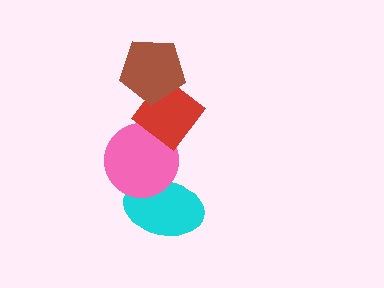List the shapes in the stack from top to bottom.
From top to bottom: the brown pentagon, the red diamond, the pink circle, the cyan ellipse.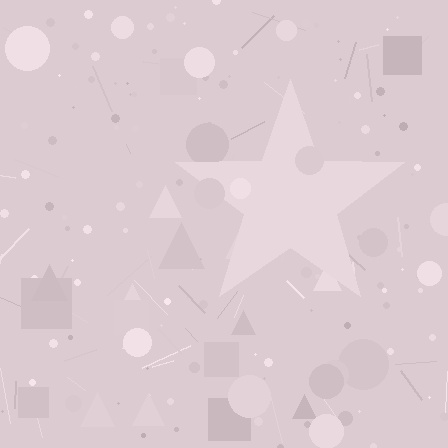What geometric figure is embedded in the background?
A star is embedded in the background.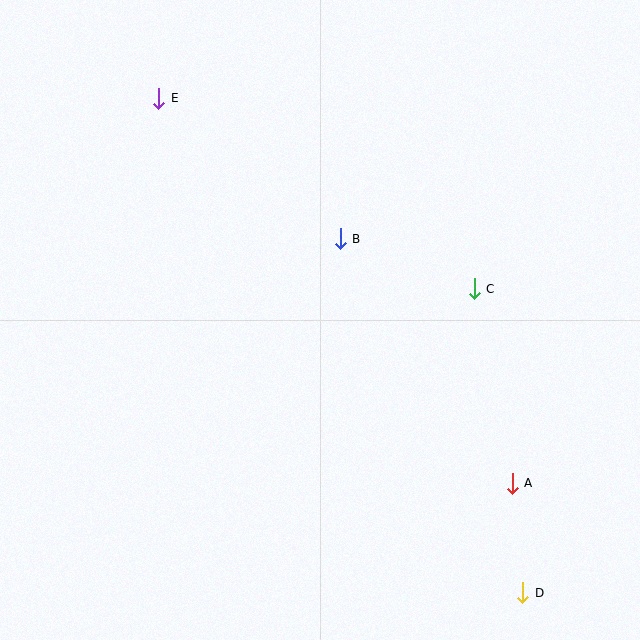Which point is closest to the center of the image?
Point B at (340, 239) is closest to the center.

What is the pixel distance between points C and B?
The distance between C and B is 143 pixels.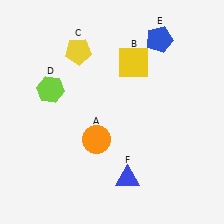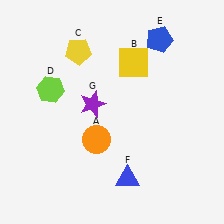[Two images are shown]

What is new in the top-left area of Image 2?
A purple star (G) was added in the top-left area of Image 2.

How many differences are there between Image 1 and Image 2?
There is 1 difference between the two images.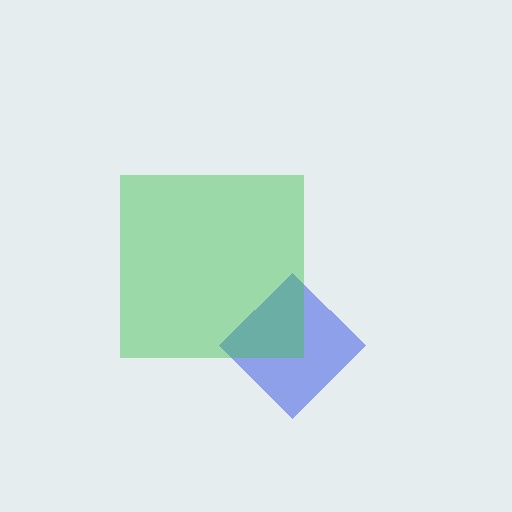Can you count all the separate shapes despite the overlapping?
Yes, there are 2 separate shapes.